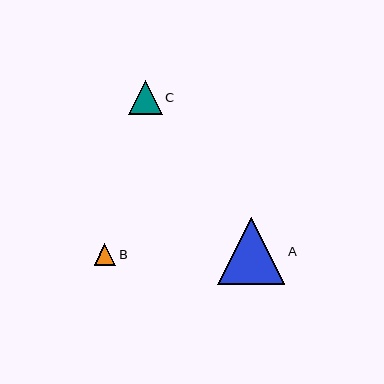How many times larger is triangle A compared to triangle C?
Triangle A is approximately 2.0 times the size of triangle C.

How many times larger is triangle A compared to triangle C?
Triangle A is approximately 2.0 times the size of triangle C.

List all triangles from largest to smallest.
From largest to smallest: A, C, B.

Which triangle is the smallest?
Triangle B is the smallest with a size of approximately 22 pixels.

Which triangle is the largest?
Triangle A is the largest with a size of approximately 67 pixels.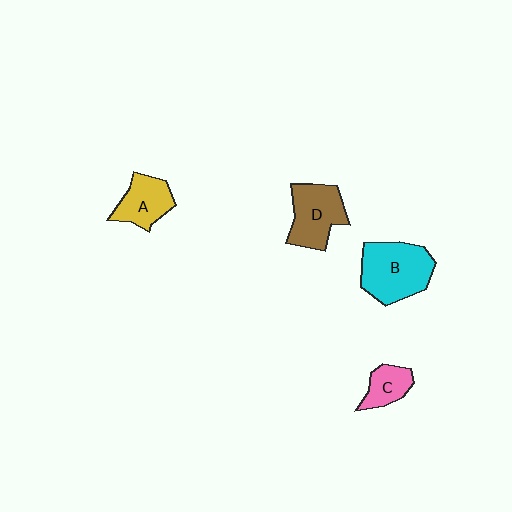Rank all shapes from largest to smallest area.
From largest to smallest: B (cyan), D (brown), A (yellow), C (pink).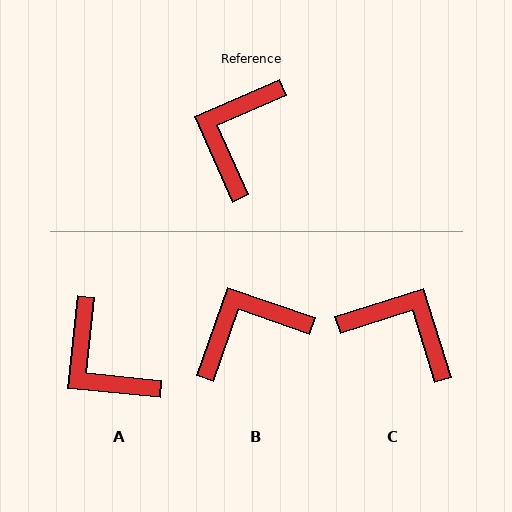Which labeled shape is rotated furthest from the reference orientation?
C, about 96 degrees away.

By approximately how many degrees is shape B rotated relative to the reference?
Approximately 43 degrees clockwise.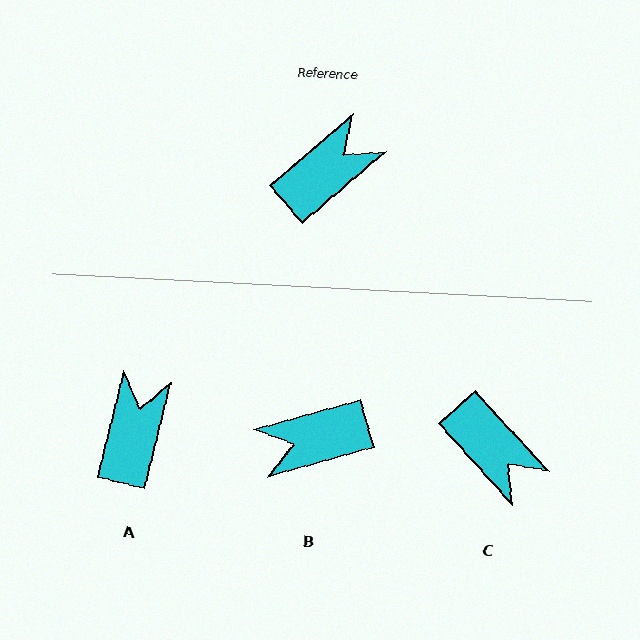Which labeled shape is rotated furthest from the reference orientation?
B, about 155 degrees away.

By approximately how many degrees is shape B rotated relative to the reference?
Approximately 155 degrees counter-clockwise.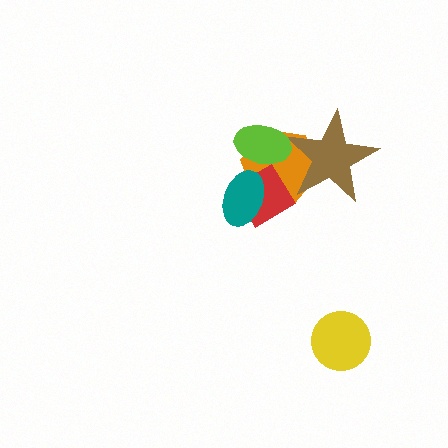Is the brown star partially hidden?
Yes, it is partially covered by another shape.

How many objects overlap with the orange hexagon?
4 objects overlap with the orange hexagon.